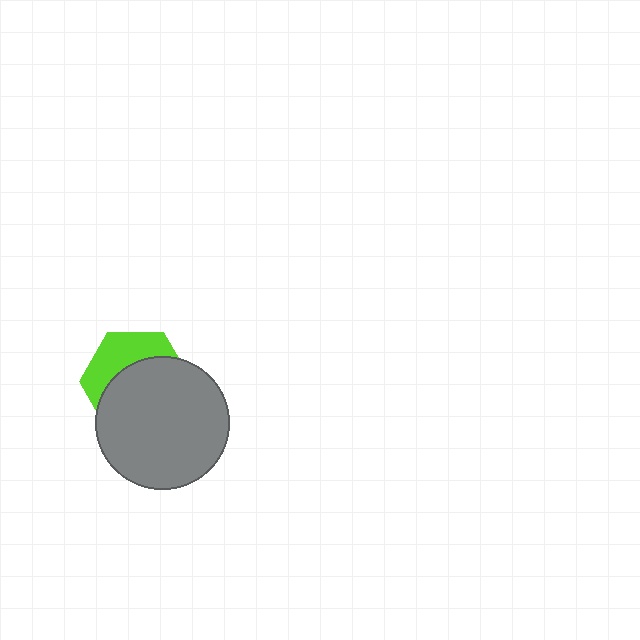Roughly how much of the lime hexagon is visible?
A small part of it is visible (roughly 37%).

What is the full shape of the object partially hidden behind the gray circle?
The partially hidden object is a lime hexagon.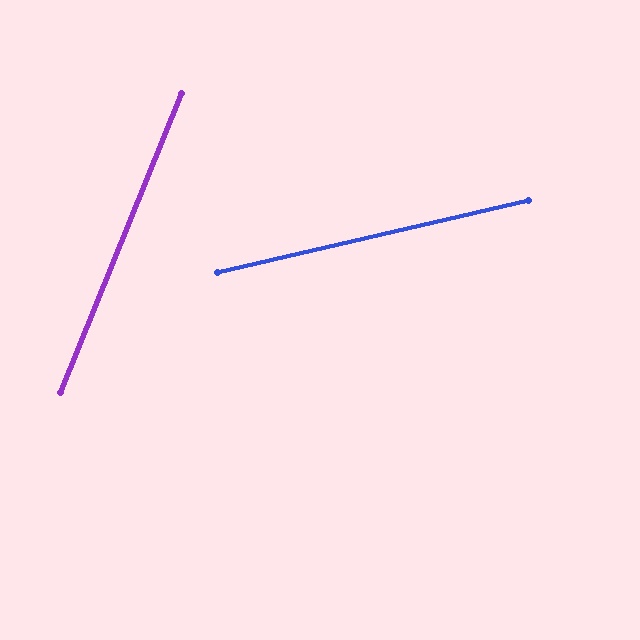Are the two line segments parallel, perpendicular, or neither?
Neither parallel nor perpendicular — they differ by about 55°.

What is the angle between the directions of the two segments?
Approximately 55 degrees.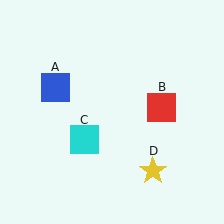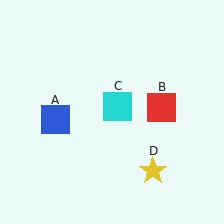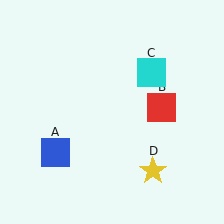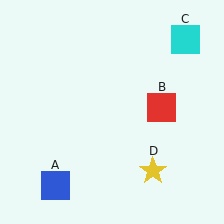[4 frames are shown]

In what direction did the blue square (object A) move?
The blue square (object A) moved down.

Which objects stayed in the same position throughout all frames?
Red square (object B) and yellow star (object D) remained stationary.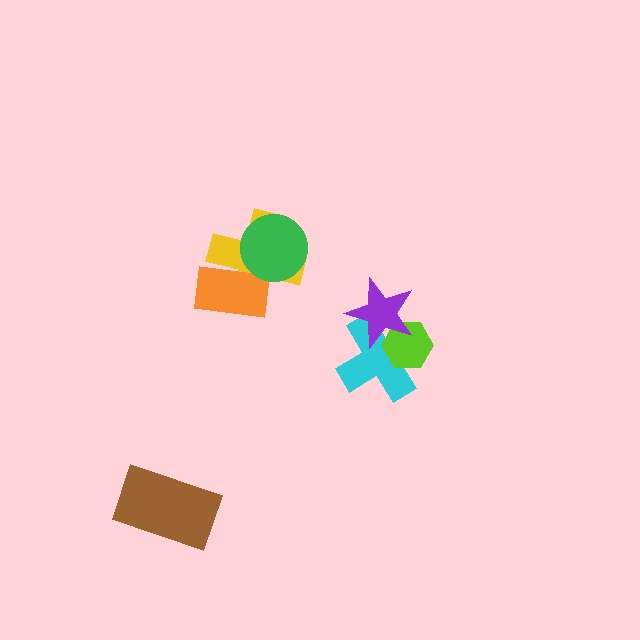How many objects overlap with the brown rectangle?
0 objects overlap with the brown rectangle.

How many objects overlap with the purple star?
2 objects overlap with the purple star.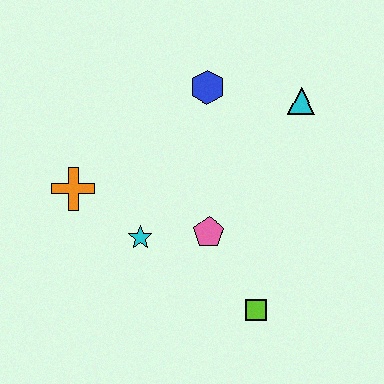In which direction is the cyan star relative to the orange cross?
The cyan star is to the right of the orange cross.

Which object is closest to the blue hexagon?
The cyan triangle is closest to the blue hexagon.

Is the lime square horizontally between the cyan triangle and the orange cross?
Yes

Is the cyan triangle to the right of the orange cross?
Yes